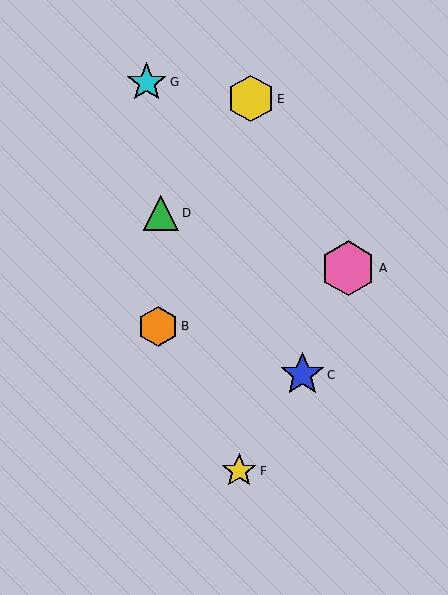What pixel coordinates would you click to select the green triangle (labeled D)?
Click at (161, 213) to select the green triangle D.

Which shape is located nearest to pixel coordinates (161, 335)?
The orange hexagon (labeled B) at (158, 326) is nearest to that location.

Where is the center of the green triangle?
The center of the green triangle is at (161, 213).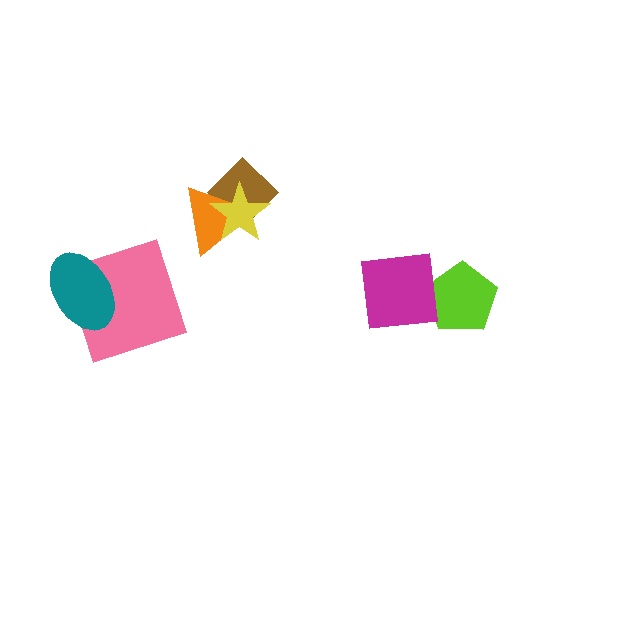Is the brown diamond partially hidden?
Yes, it is partially covered by another shape.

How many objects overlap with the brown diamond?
2 objects overlap with the brown diamond.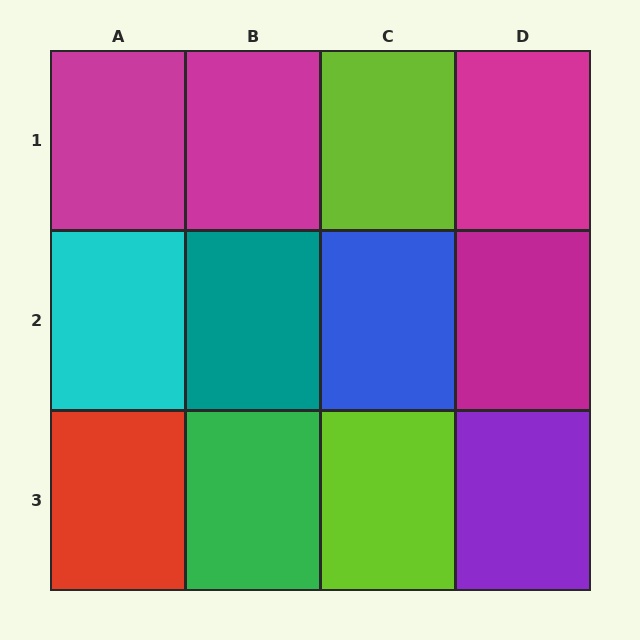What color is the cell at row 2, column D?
Magenta.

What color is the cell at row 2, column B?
Teal.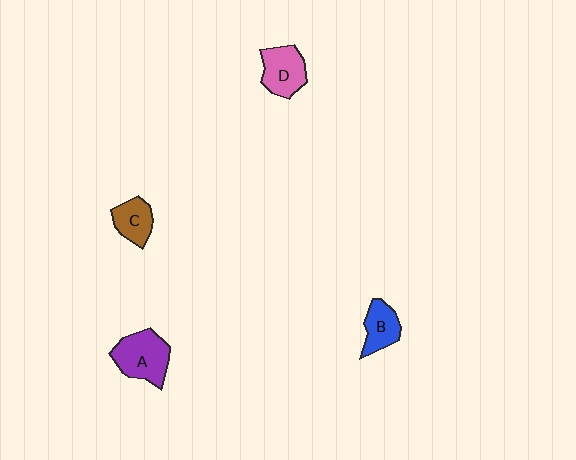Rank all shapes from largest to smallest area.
From largest to smallest: A (purple), D (pink), B (blue), C (brown).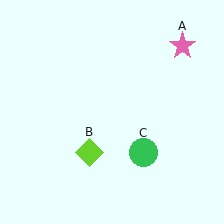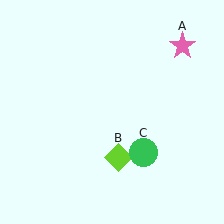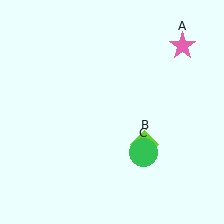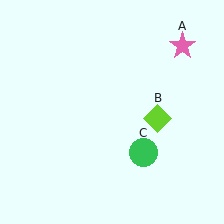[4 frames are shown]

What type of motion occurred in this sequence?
The lime diamond (object B) rotated counterclockwise around the center of the scene.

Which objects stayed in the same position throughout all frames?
Pink star (object A) and green circle (object C) remained stationary.